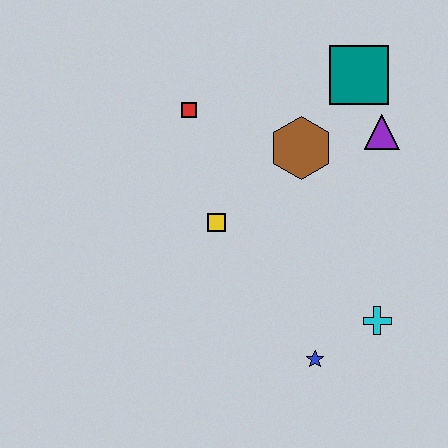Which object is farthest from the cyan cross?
The red square is farthest from the cyan cross.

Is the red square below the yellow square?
No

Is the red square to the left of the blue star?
Yes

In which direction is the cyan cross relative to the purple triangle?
The cyan cross is below the purple triangle.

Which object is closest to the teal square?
The purple triangle is closest to the teal square.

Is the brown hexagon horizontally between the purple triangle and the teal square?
No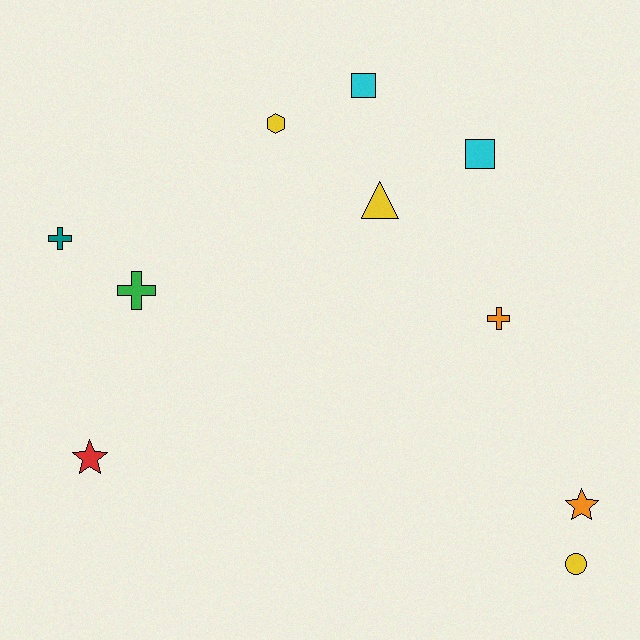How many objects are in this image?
There are 10 objects.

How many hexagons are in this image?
There is 1 hexagon.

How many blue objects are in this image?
There are no blue objects.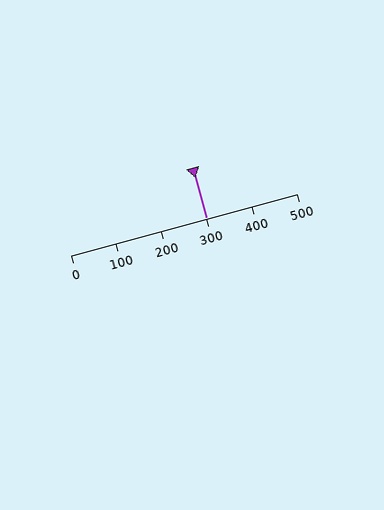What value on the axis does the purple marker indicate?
The marker indicates approximately 300.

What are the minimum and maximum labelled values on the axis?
The axis runs from 0 to 500.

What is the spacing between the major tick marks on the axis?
The major ticks are spaced 100 apart.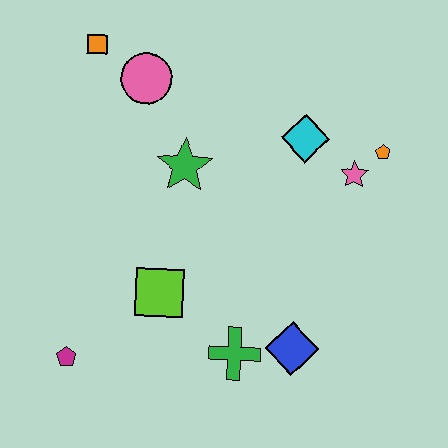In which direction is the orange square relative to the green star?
The orange square is above the green star.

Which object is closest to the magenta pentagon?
The lime square is closest to the magenta pentagon.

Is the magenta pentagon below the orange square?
Yes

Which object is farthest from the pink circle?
The blue diamond is farthest from the pink circle.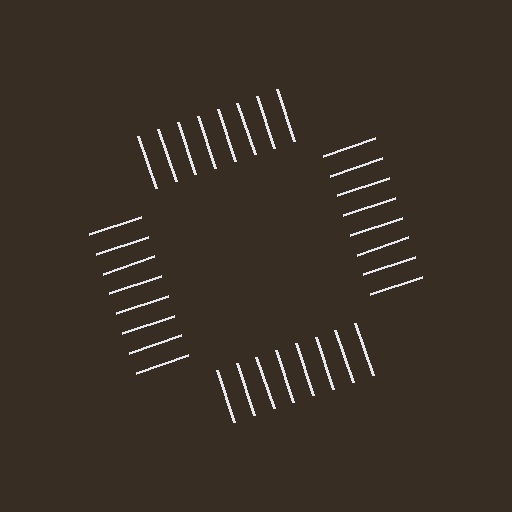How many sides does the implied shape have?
4 sides — the line-ends trace a square.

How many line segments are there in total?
32 — 8 along each of the 4 edges.